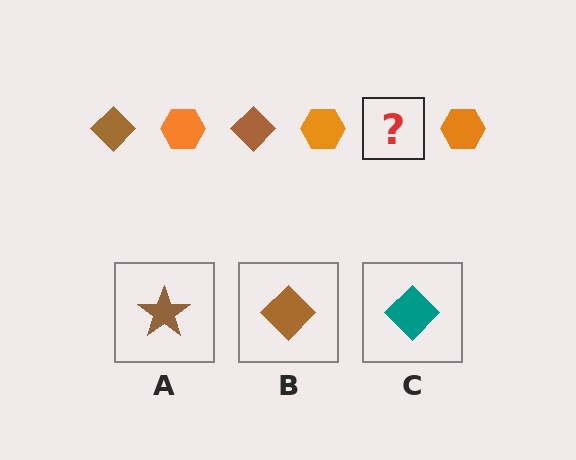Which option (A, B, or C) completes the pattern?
B.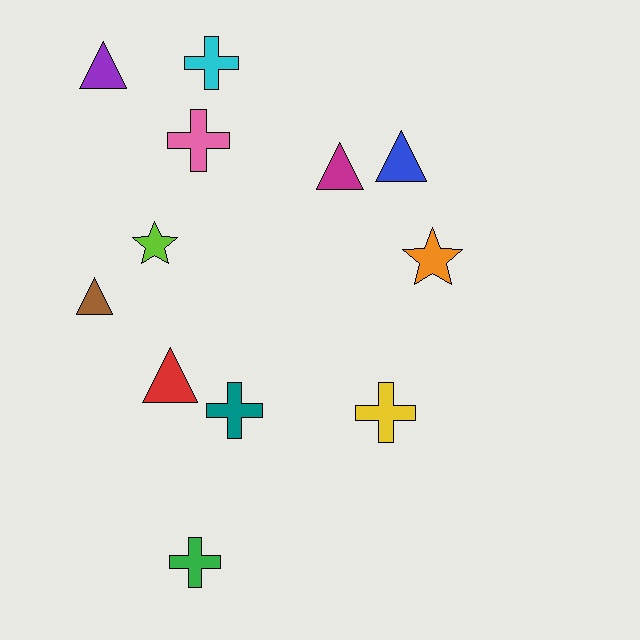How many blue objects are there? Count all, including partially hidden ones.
There is 1 blue object.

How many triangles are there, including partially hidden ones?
There are 5 triangles.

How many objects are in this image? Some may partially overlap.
There are 12 objects.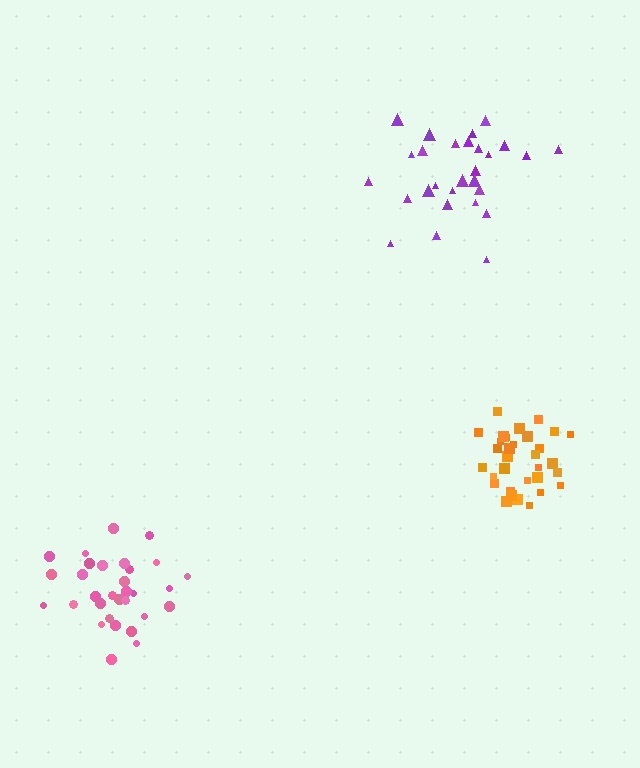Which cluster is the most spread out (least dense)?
Purple.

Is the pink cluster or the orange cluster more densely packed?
Orange.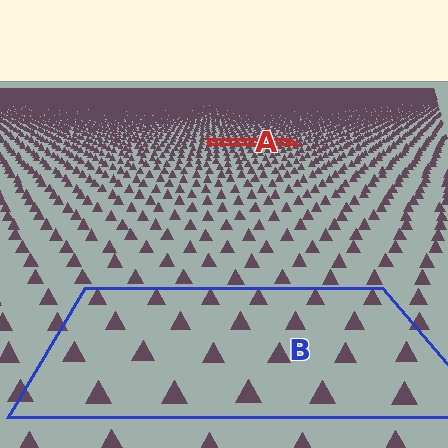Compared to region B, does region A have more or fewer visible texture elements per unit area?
Region A has more texture elements per unit area — they are packed more densely because it is farther away.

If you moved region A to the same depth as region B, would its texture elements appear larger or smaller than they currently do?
They would appear larger. At a closer depth, the same texture elements are projected at a bigger on-screen size.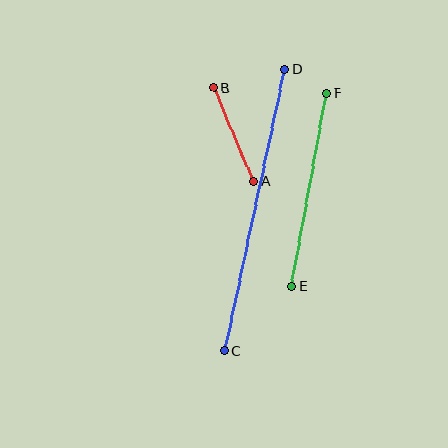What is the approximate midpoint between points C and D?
The midpoint is at approximately (255, 210) pixels.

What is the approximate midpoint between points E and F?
The midpoint is at approximately (309, 190) pixels.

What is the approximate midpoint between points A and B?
The midpoint is at approximately (234, 135) pixels.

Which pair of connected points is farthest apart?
Points C and D are farthest apart.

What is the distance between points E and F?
The distance is approximately 196 pixels.